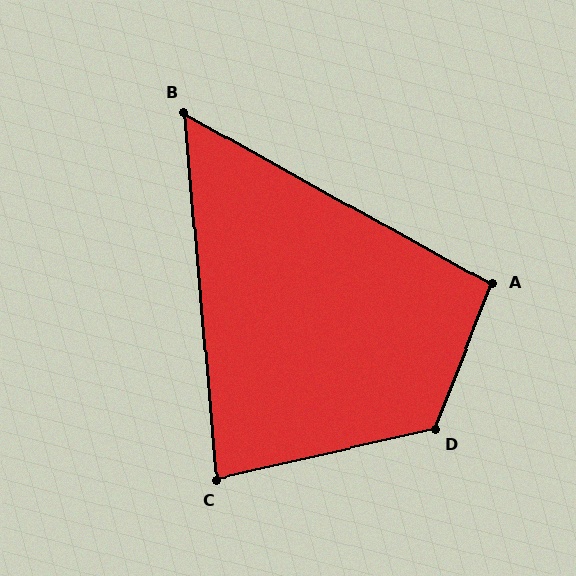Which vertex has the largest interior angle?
D, at approximately 124 degrees.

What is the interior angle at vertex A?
Approximately 98 degrees (obtuse).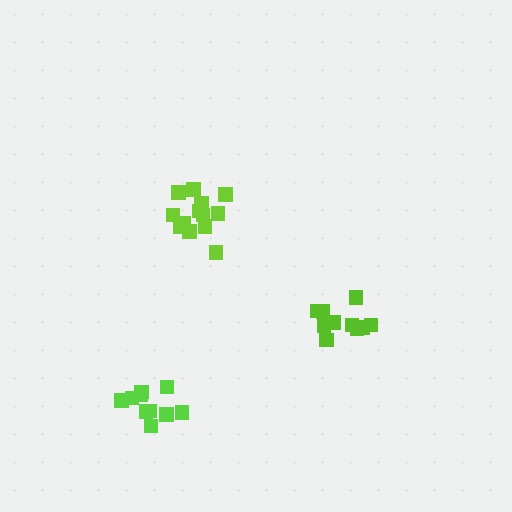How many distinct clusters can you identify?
There are 3 distinct clusters.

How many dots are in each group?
Group 1: 10 dots, Group 2: 13 dots, Group 3: 11 dots (34 total).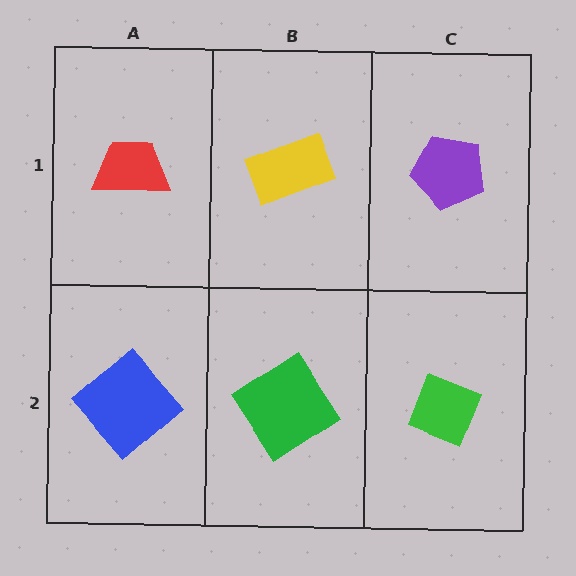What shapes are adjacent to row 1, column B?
A green diamond (row 2, column B), a red trapezoid (row 1, column A), a purple pentagon (row 1, column C).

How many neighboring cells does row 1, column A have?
2.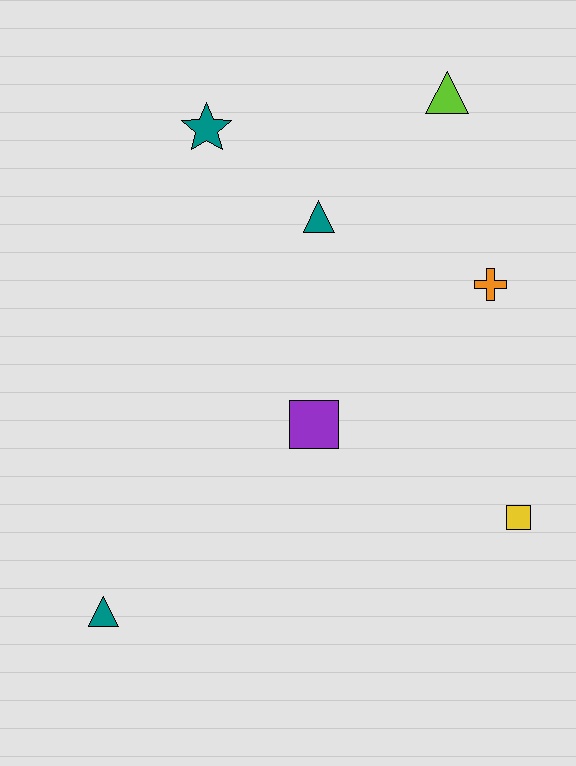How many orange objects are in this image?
There is 1 orange object.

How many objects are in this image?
There are 7 objects.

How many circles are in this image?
There are no circles.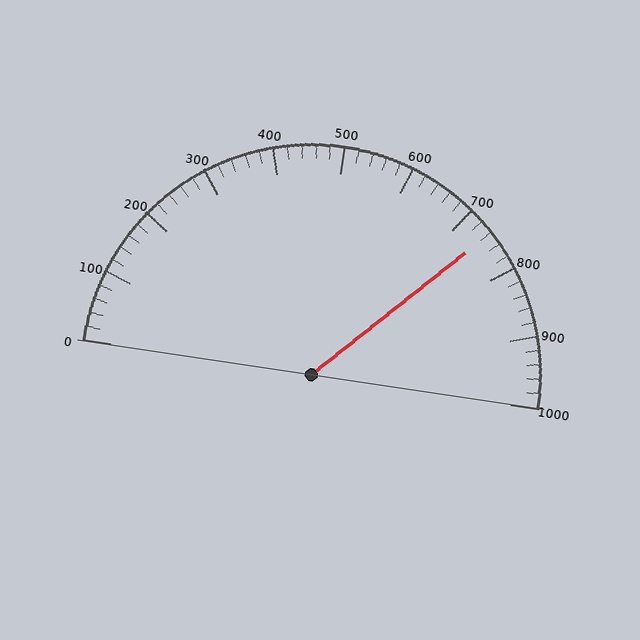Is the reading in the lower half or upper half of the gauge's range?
The reading is in the upper half of the range (0 to 1000).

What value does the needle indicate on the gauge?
The needle indicates approximately 740.